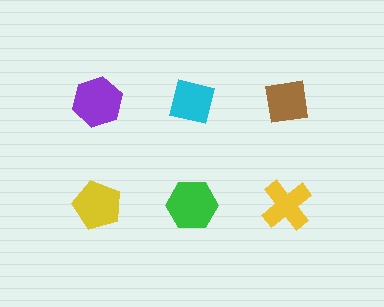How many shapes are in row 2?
3 shapes.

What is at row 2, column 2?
A green hexagon.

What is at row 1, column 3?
A brown square.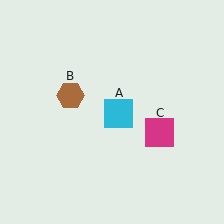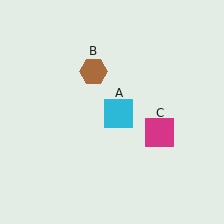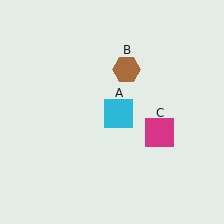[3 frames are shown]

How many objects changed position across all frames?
1 object changed position: brown hexagon (object B).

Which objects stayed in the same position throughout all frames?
Cyan square (object A) and magenta square (object C) remained stationary.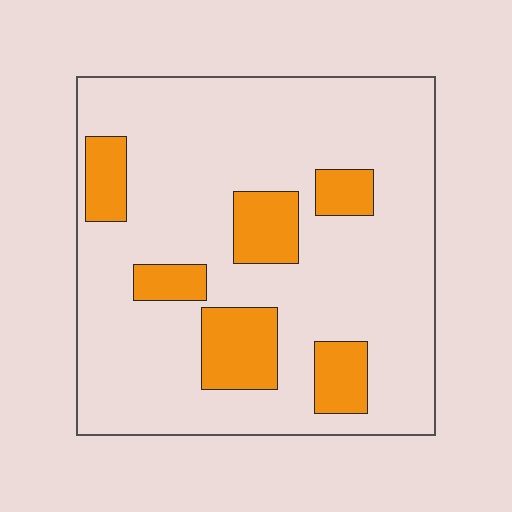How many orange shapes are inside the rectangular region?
6.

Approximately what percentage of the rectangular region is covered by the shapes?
Approximately 20%.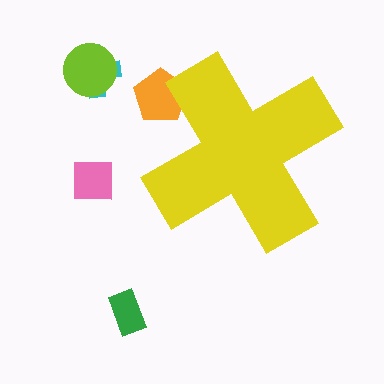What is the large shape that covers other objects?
A yellow cross.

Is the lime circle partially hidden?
No, the lime circle is fully visible.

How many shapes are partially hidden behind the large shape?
1 shape is partially hidden.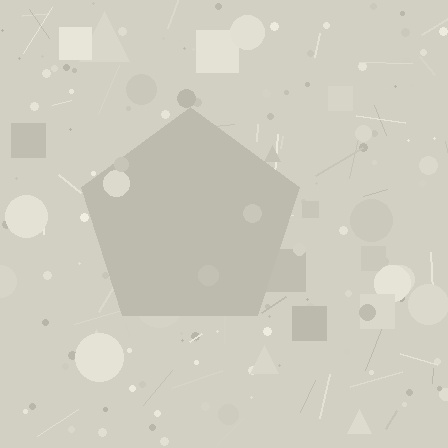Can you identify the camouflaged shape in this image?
The camouflaged shape is a pentagon.